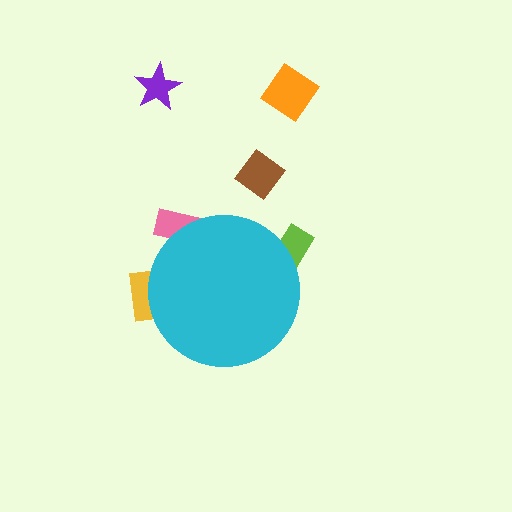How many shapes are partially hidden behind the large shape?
3 shapes are partially hidden.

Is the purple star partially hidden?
No, the purple star is fully visible.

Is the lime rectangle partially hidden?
Yes, the lime rectangle is partially hidden behind the cyan circle.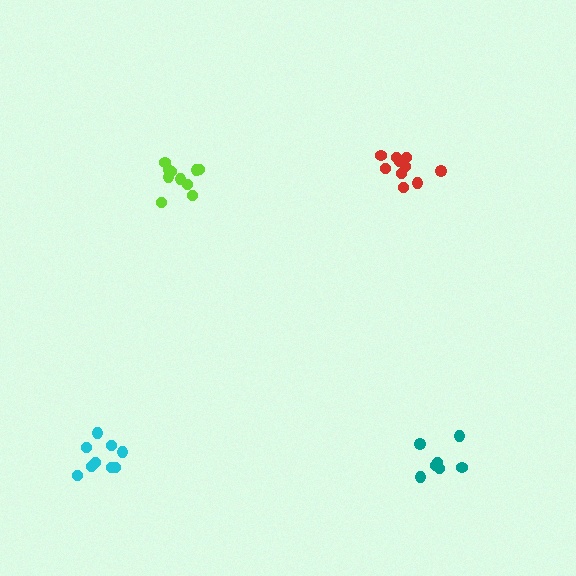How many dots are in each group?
Group 1: 10 dots, Group 2: 8 dots, Group 3: 10 dots, Group 4: 9 dots (37 total).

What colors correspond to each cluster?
The clusters are colored: lime, teal, red, cyan.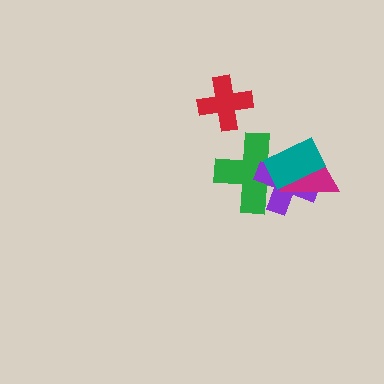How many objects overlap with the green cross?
3 objects overlap with the green cross.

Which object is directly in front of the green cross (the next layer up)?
The purple cross is directly in front of the green cross.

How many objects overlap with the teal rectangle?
3 objects overlap with the teal rectangle.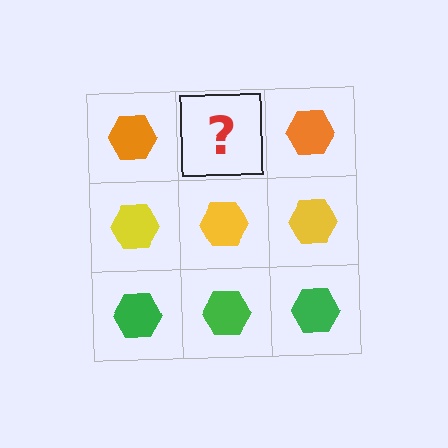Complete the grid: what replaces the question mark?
The question mark should be replaced with an orange hexagon.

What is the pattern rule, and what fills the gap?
The rule is that each row has a consistent color. The gap should be filled with an orange hexagon.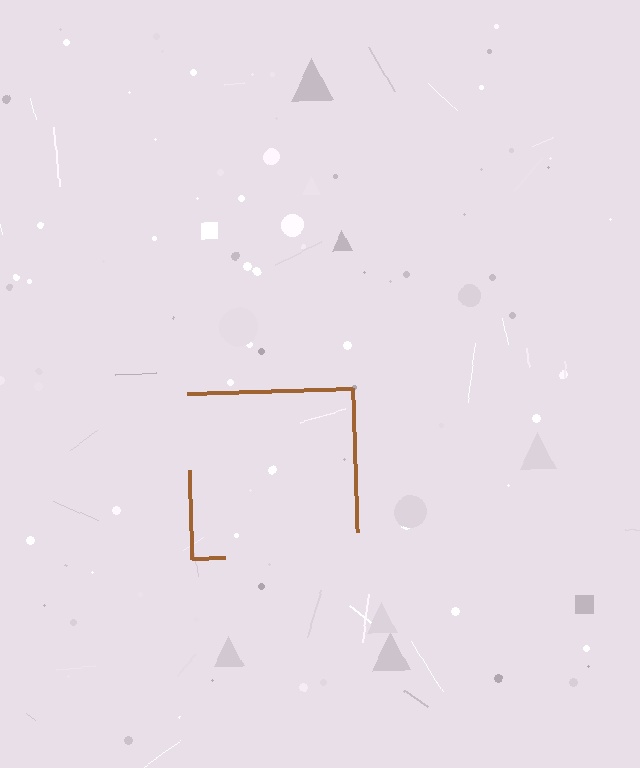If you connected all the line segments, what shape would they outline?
They would outline a square.